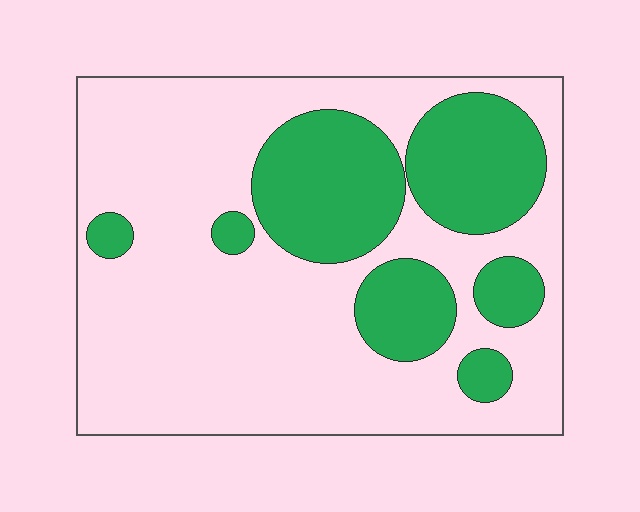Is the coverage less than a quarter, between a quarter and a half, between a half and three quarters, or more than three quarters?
Between a quarter and a half.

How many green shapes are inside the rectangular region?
7.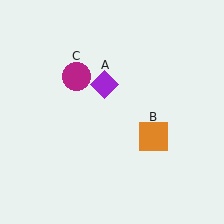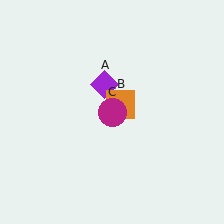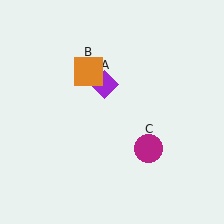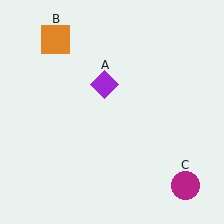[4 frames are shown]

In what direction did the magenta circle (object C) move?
The magenta circle (object C) moved down and to the right.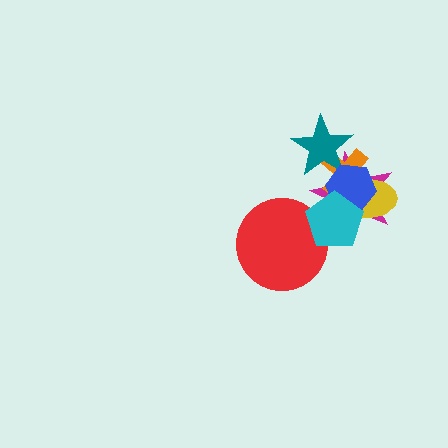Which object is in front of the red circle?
The cyan pentagon is in front of the red circle.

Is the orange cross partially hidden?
Yes, it is partially covered by another shape.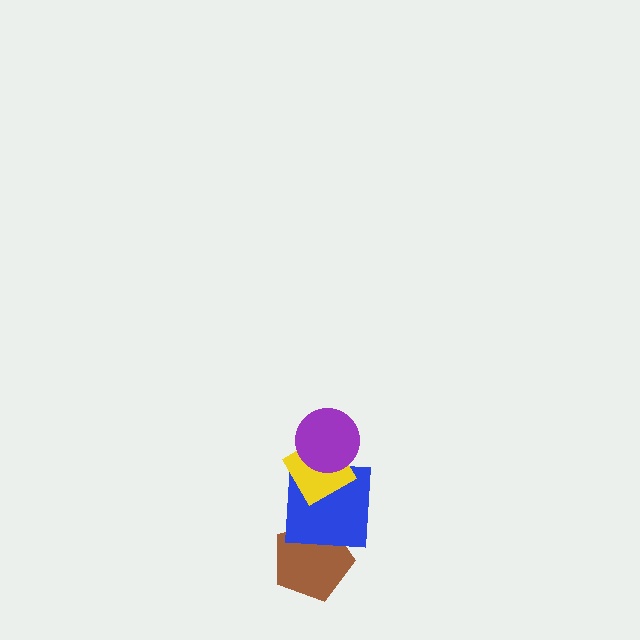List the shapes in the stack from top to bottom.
From top to bottom: the purple circle, the yellow diamond, the blue square, the brown pentagon.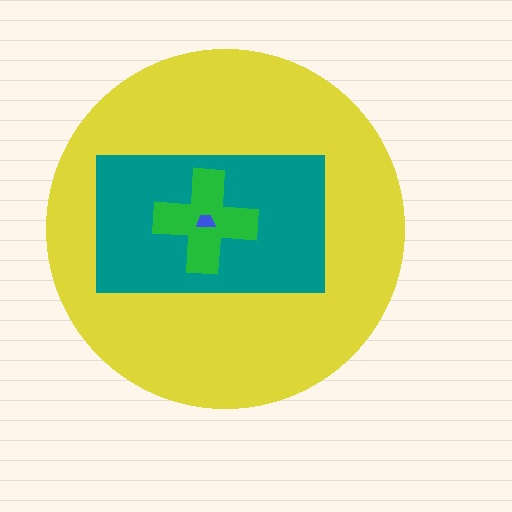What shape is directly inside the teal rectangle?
The green cross.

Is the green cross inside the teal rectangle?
Yes.